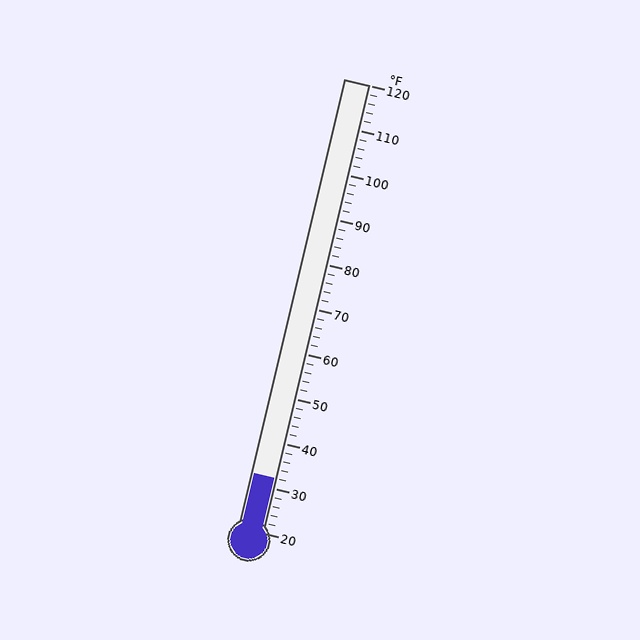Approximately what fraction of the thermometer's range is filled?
The thermometer is filled to approximately 10% of its range.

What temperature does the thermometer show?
The thermometer shows approximately 32°F.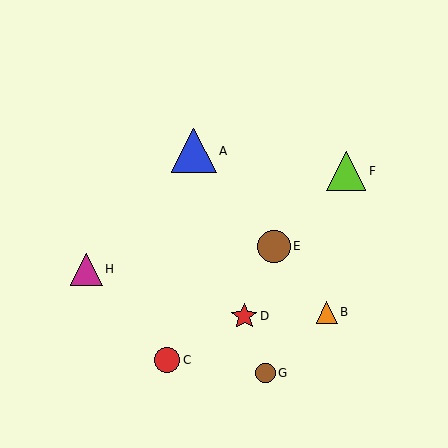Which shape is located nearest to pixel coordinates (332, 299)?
The orange triangle (labeled B) at (327, 312) is nearest to that location.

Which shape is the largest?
The blue triangle (labeled A) is the largest.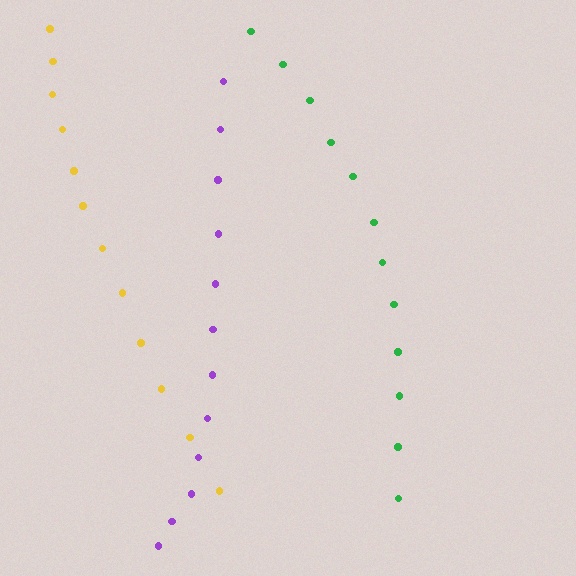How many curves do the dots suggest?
There are 3 distinct paths.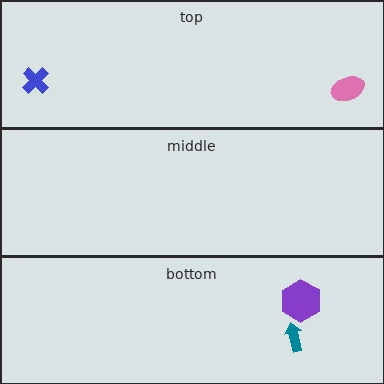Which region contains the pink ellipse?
The top region.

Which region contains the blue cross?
The top region.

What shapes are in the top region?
The blue cross, the pink ellipse.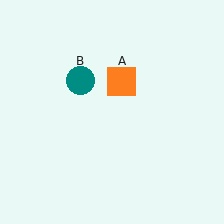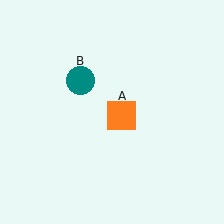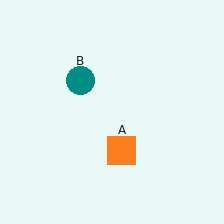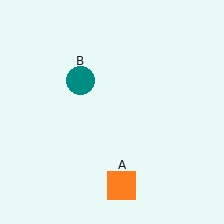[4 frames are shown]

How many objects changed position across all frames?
1 object changed position: orange square (object A).